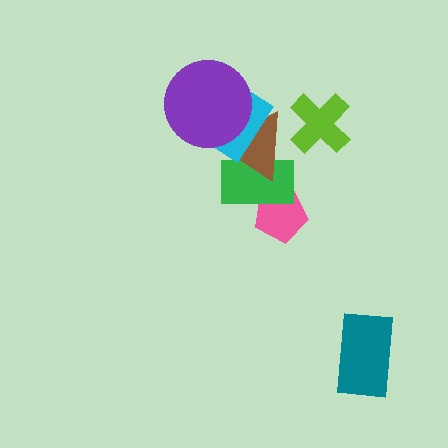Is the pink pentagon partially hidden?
Yes, it is partially covered by another shape.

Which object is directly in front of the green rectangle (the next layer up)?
The brown triangle is directly in front of the green rectangle.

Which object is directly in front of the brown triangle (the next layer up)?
The cyan rectangle is directly in front of the brown triangle.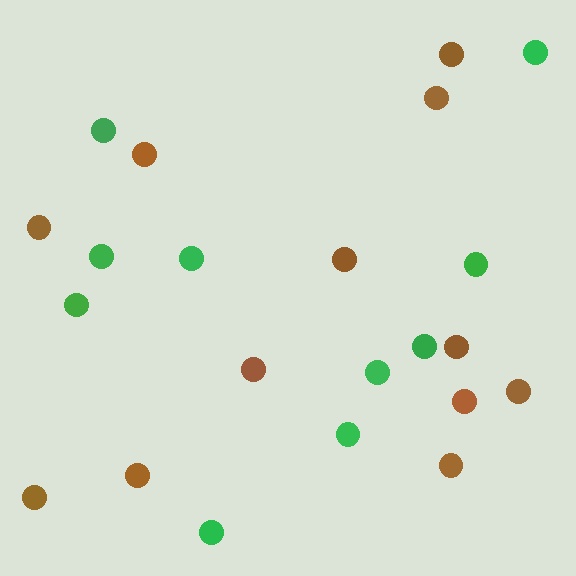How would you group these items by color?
There are 2 groups: one group of brown circles (12) and one group of green circles (10).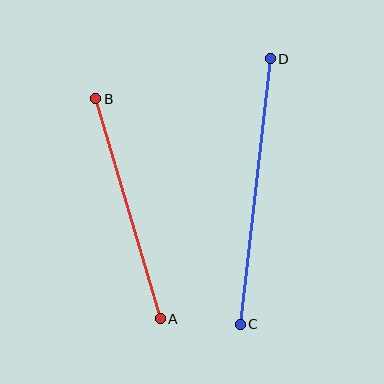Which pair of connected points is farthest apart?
Points C and D are farthest apart.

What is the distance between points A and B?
The distance is approximately 229 pixels.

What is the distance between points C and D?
The distance is approximately 267 pixels.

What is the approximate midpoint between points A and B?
The midpoint is at approximately (128, 209) pixels.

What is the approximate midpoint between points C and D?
The midpoint is at approximately (255, 192) pixels.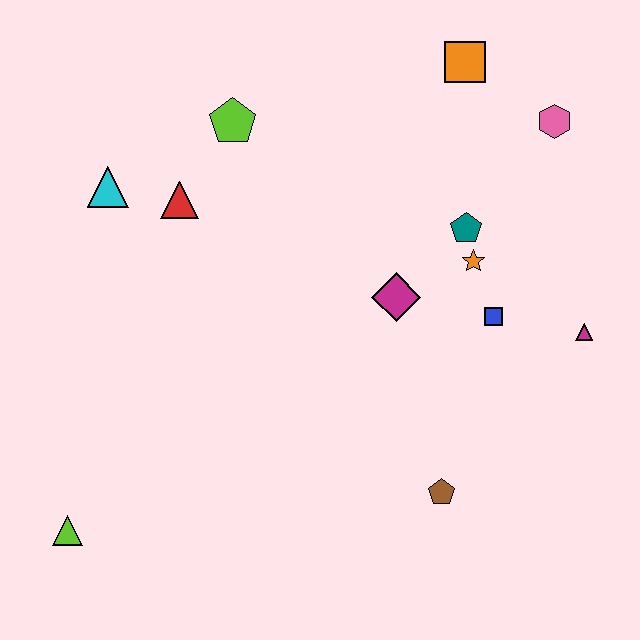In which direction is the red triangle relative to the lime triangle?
The red triangle is above the lime triangle.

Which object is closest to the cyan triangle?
The red triangle is closest to the cyan triangle.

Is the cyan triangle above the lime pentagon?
No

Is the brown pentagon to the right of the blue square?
No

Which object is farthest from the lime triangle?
The pink hexagon is farthest from the lime triangle.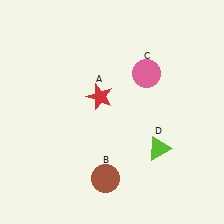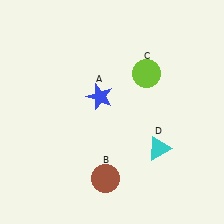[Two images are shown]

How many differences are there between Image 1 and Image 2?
There are 3 differences between the two images.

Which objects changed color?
A changed from red to blue. C changed from pink to lime. D changed from lime to cyan.